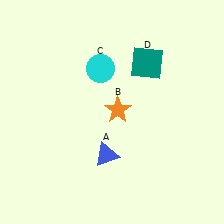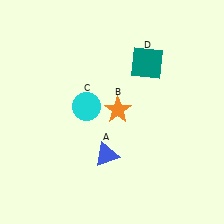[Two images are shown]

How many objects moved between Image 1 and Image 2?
1 object moved between the two images.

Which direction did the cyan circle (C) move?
The cyan circle (C) moved down.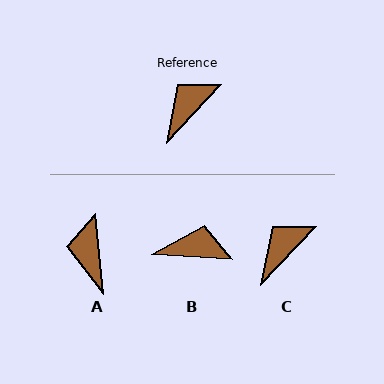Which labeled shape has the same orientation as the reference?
C.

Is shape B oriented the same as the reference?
No, it is off by about 51 degrees.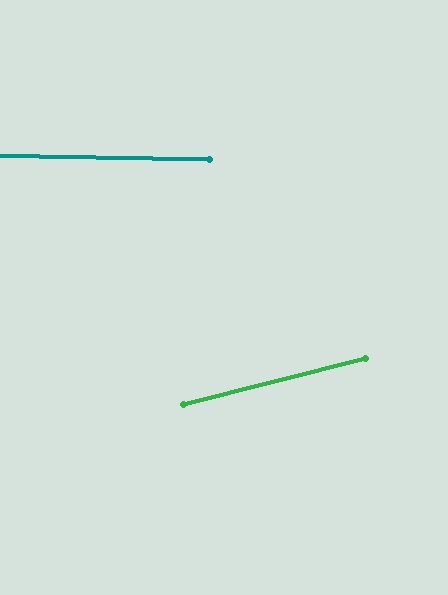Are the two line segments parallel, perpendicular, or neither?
Neither parallel nor perpendicular — they differ by about 15°.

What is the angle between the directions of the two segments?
Approximately 15 degrees.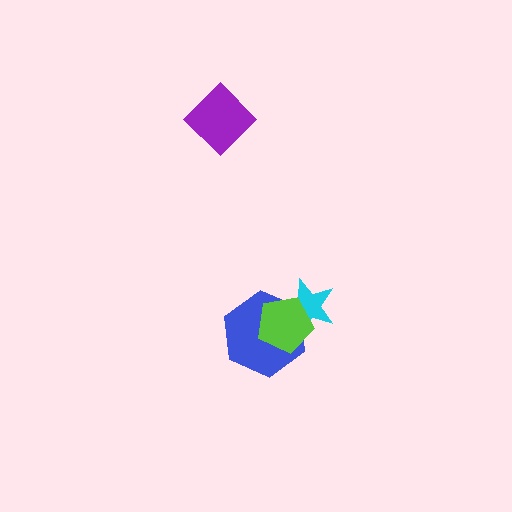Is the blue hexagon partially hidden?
Yes, it is partially covered by another shape.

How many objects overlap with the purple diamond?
0 objects overlap with the purple diamond.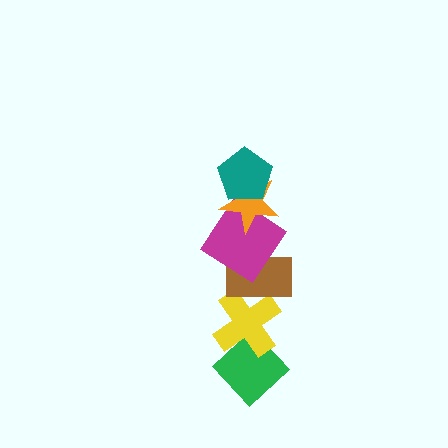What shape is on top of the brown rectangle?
The magenta diamond is on top of the brown rectangle.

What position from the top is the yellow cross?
The yellow cross is 5th from the top.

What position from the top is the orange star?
The orange star is 2nd from the top.